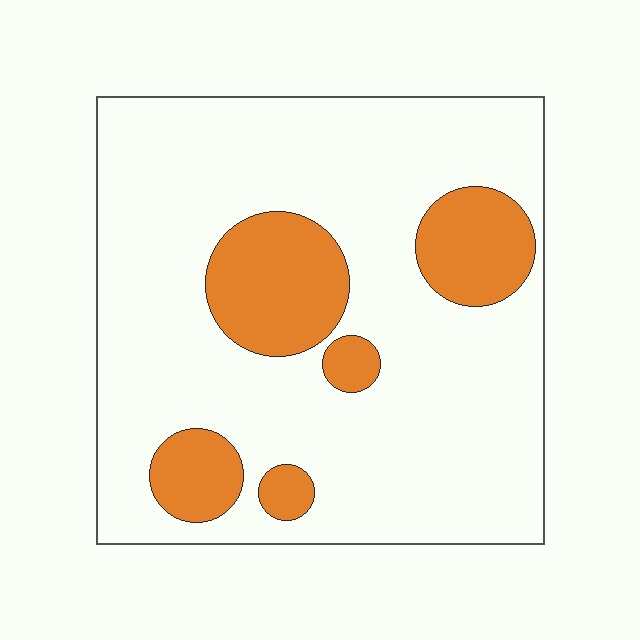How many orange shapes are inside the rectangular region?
5.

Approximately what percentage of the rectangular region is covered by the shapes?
Approximately 20%.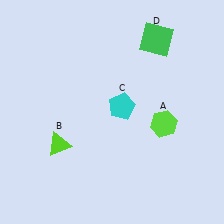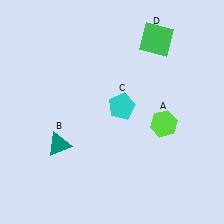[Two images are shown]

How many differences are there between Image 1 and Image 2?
There is 1 difference between the two images.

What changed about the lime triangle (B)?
In Image 1, B is lime. In Image 2, it changed to teal.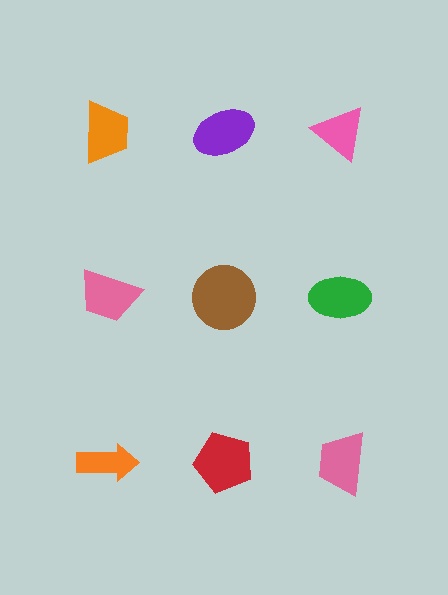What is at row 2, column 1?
A pink trapezoid.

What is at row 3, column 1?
An orange arrow.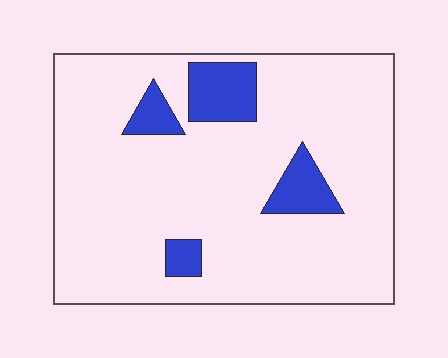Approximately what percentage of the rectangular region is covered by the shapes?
Approximately 10%.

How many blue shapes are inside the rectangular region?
4.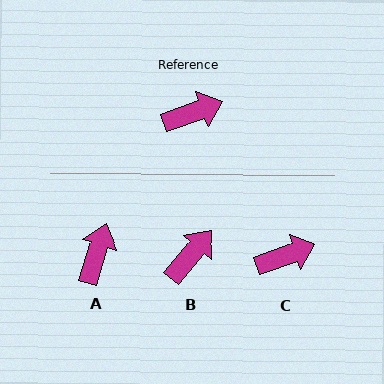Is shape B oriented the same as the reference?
No, it is off by about 30 degrees.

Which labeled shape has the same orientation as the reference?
C.